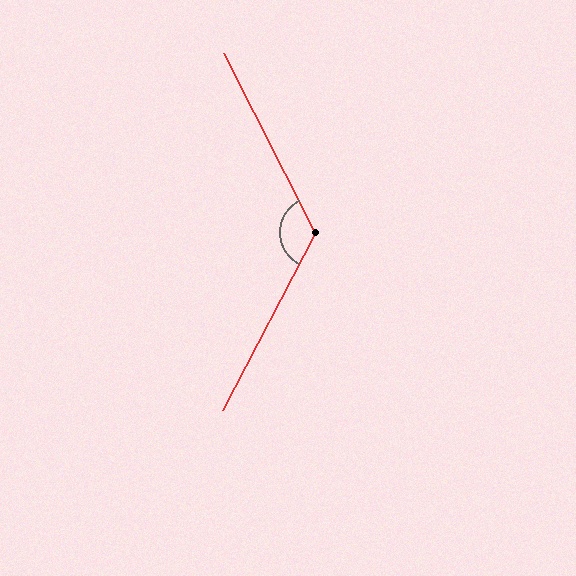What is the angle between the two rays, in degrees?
Approximately 126 degrees.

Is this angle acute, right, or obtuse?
It is obtuse.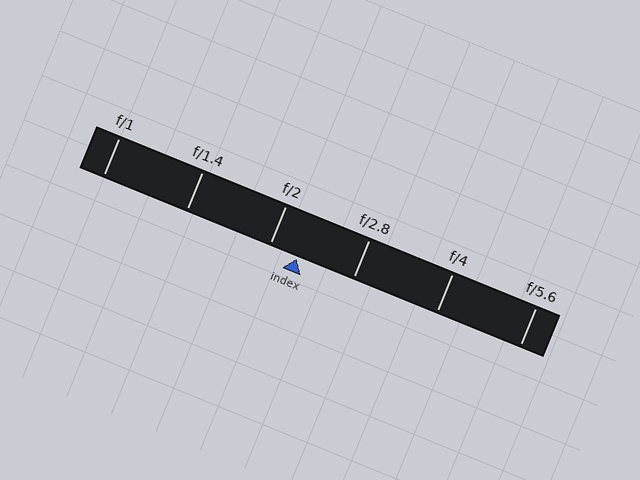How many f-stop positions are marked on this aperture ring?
There are 6 f-stop positions marked.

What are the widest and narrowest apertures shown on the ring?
The widest aperture shown is f/1 and the narrowest is f/5.6.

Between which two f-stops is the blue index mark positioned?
The index mark is between f/2 and f/2.8.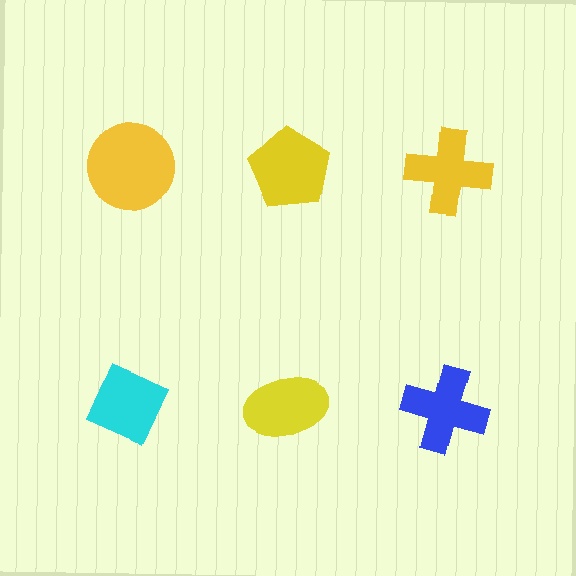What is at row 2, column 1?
A cyan diamond.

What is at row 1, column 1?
A yellow circle.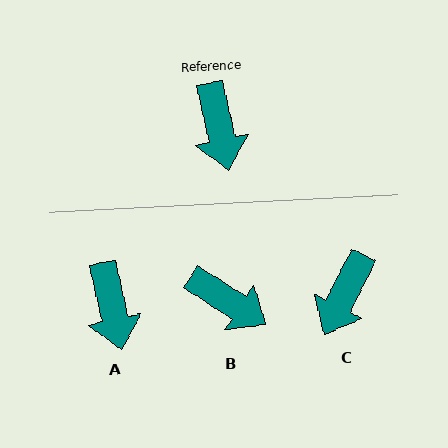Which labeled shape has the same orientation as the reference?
A.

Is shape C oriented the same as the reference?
No, it is off by about 39 degrees.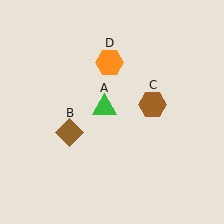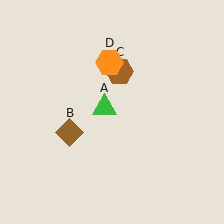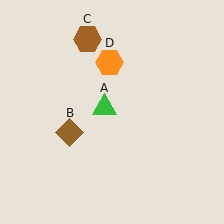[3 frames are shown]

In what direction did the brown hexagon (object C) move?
The brown hexagon (object C) moved up and to the left.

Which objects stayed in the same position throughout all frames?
Green triangle (object A) and brown diamond (object B) and orange hexagon (object D) remained stationary.